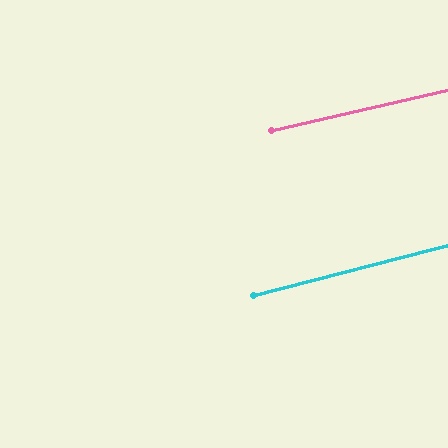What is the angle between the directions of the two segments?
Approximately 1 degree.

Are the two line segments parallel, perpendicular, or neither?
Parallel — their directions differ by only 1.2°.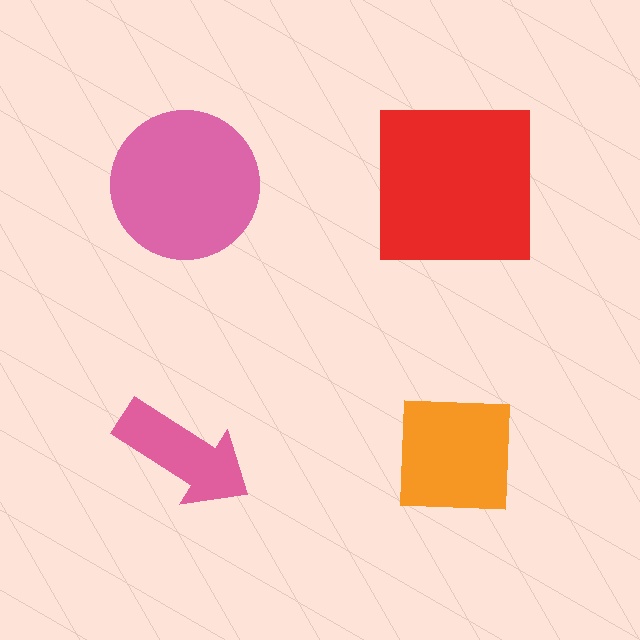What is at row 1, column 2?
A red square.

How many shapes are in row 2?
2 shapes.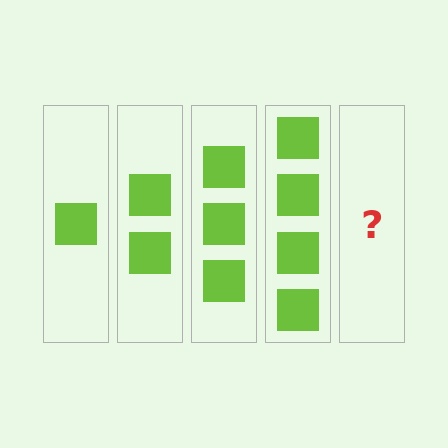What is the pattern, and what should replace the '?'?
The pattern is that each step adds one more square. The '?' should be 5 squares.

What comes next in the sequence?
The next element should be 5 squares.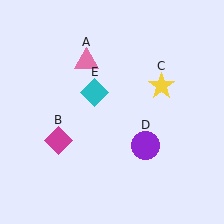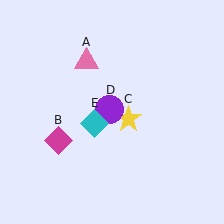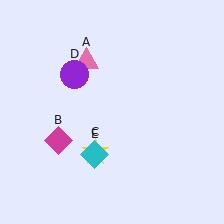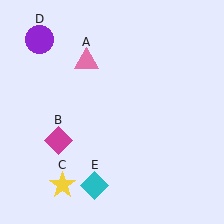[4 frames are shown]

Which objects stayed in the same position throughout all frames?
Pink triangle (object A) and magenta diamond (object B) remained stationary.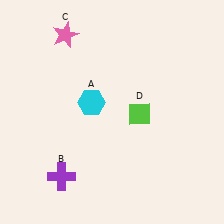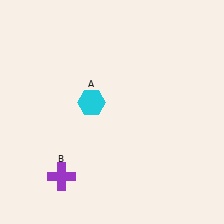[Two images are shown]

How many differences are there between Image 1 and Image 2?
There are 2 differences between the two images.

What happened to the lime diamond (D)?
The lime diamond (D) was removed in Image 2. It was in the bottom-right area of Image 1.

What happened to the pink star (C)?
The pink star (C) was removed in Image 2. It was in the top-left area of Image 1.